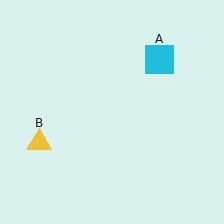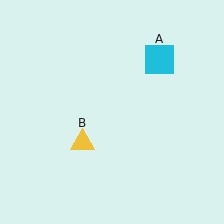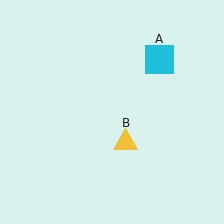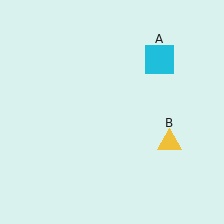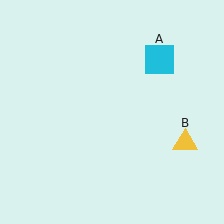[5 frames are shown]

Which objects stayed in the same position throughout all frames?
Cyan square (object A) remained stationary.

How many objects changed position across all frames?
1 object changed position: yellow triangle (object B).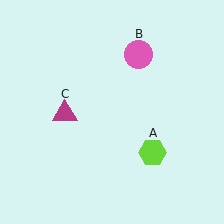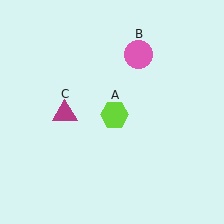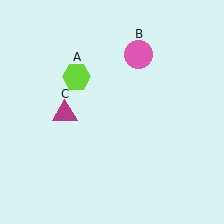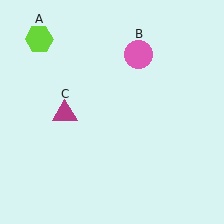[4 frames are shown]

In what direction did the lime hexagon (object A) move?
The lime hexagon (object A) moved up and to the left.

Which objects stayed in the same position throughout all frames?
Pink circle (object B) and magenta triangle (object C) remained stationary.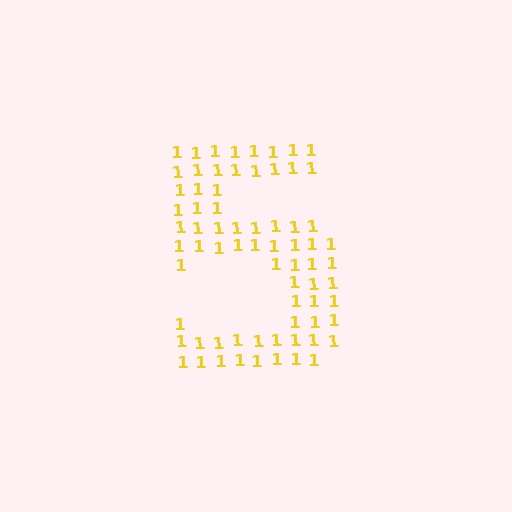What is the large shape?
The large shape is the digit 5.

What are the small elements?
The small elements are digit 1's.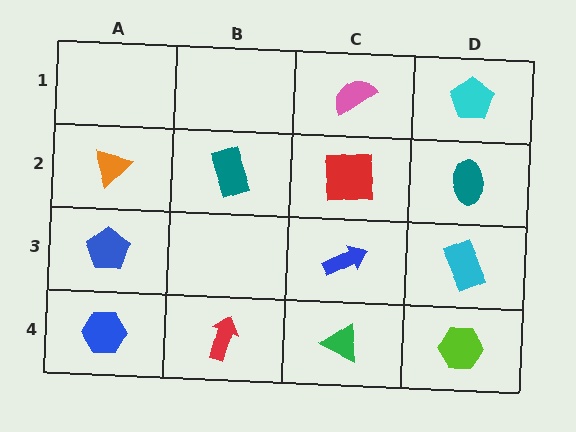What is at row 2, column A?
An orange triangle.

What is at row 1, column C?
A pink semicircle.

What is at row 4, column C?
A green triangle.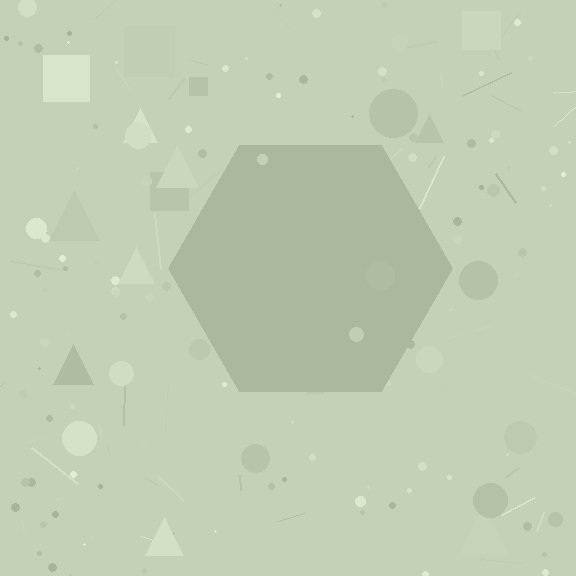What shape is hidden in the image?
A hexagon is hidden in the image.